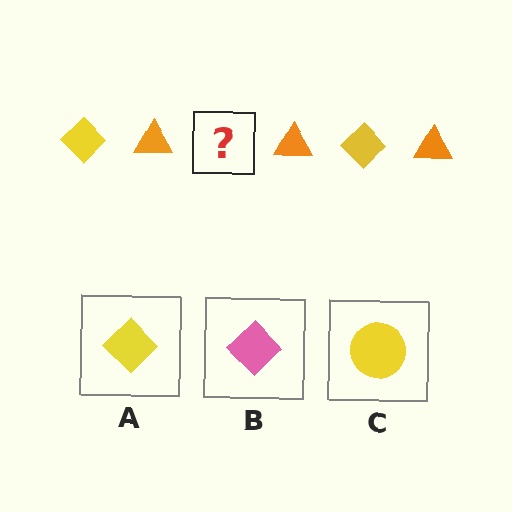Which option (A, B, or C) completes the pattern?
A.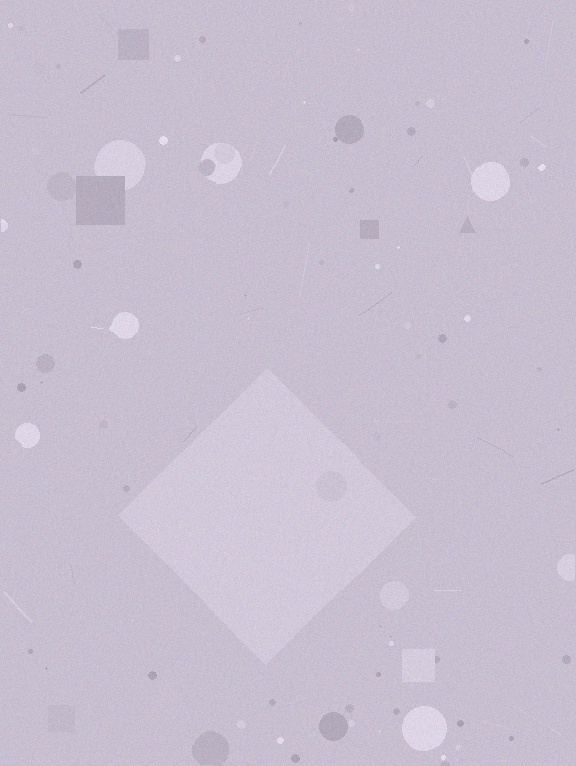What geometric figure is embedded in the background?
A diamond is embedded in the background.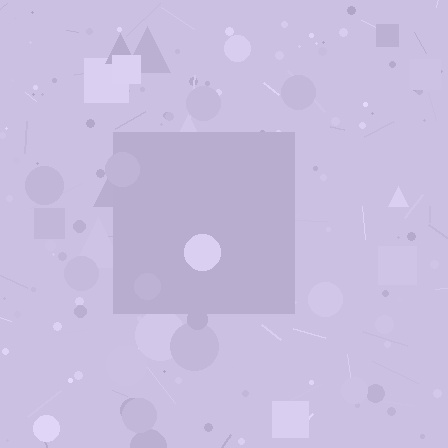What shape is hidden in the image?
A square is hidden in the image.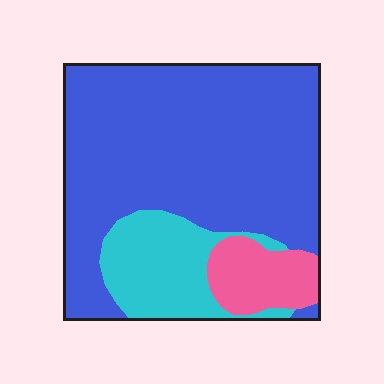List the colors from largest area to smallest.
From largest to smallest: blue, cyan, pink.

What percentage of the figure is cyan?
Cyan covers about 20% of the figure.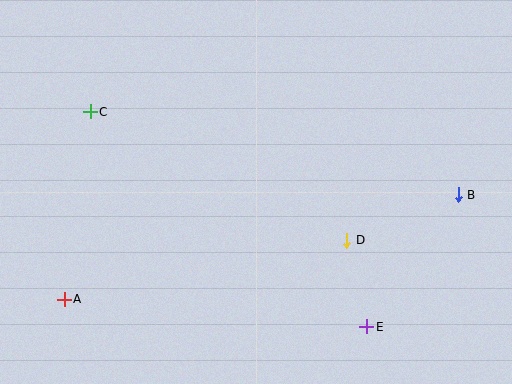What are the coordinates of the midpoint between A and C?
The midpoint between A and C is at (77, 205).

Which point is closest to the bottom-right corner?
Point E is closest to the bottom-right corner.